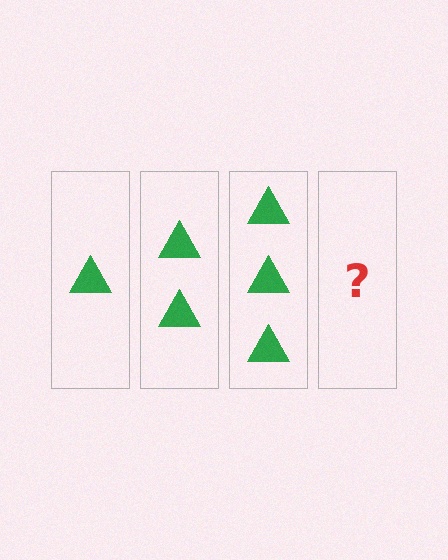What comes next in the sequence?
The next element should be 4 triangles.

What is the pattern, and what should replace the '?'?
The pattern is that each step adds one more triangle. The '?' should be 4 triangles.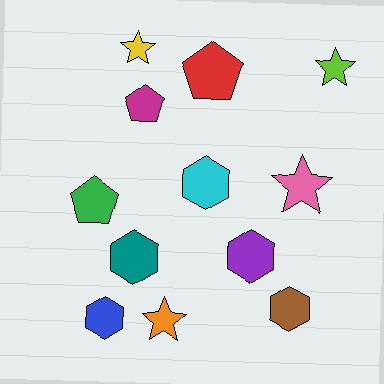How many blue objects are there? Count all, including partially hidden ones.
There is 1 blue object.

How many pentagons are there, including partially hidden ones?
There are 3 pentagons.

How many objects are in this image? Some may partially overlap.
There are 12 objects.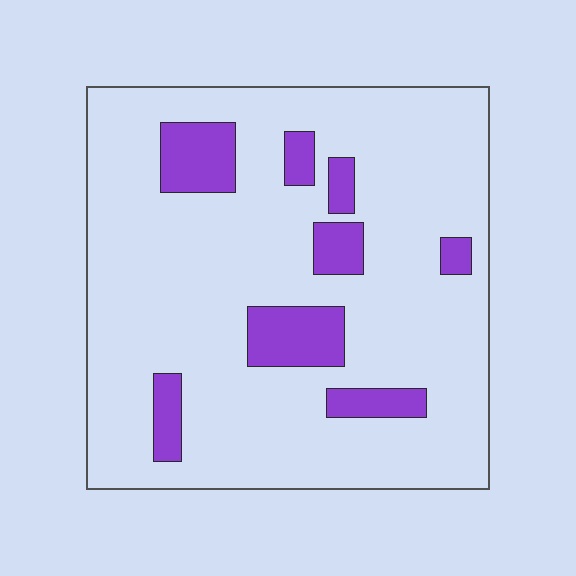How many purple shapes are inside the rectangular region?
8.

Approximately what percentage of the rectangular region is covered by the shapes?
Approximately 15%.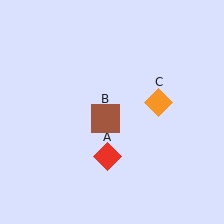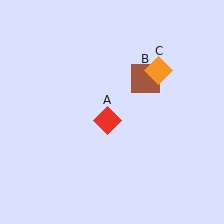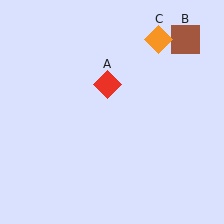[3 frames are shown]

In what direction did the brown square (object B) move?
The brown square (object B) moved up and to the right.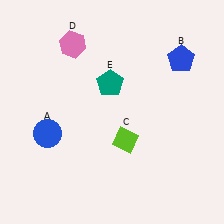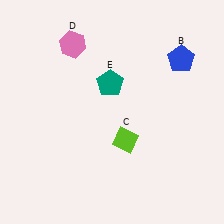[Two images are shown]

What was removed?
The blue circle (A) was removed in Image 2.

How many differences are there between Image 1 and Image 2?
There is 1 difference between the two images.